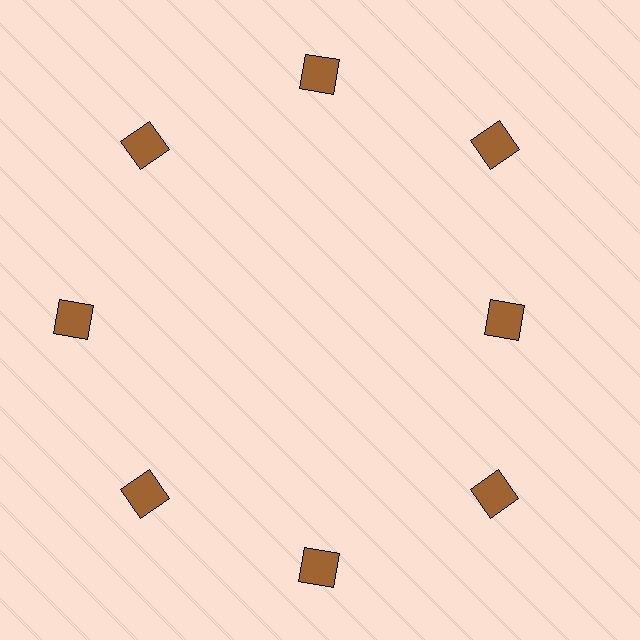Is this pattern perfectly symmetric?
No. The 8 brown squares are arranged in a ring, but one element near the 3 o'clock position is pulled inward toward the center, breaking the 8-fold rotational symmetry.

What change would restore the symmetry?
The symmetry would be restored by moving it outward, back onto the ring so that all 8 squares sit at equal angles and equal distance from the center.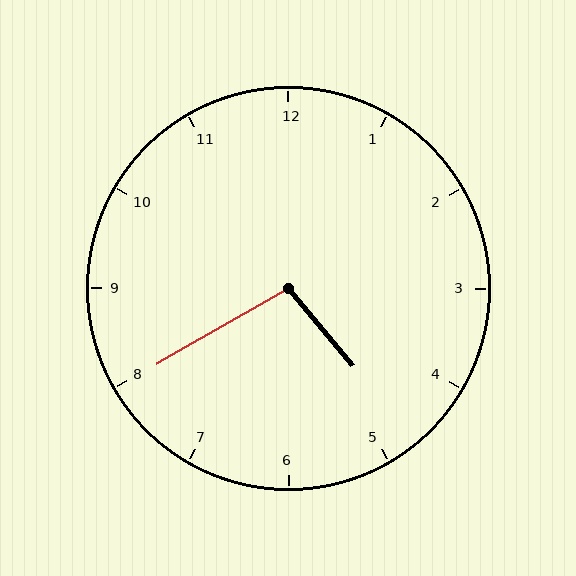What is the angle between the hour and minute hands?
Approximately 100 degrees.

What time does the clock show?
4:40.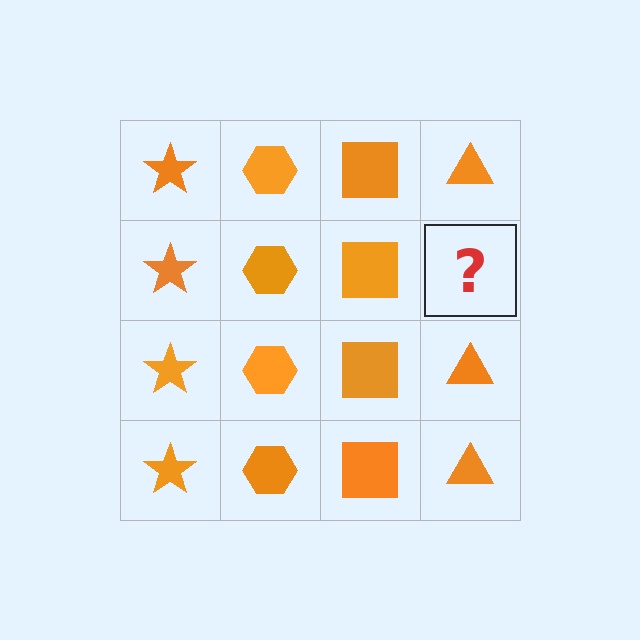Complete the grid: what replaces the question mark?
The question mark should be replaced with an orange triangle.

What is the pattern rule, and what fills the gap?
The rule is that each column has a consistent shape. The gap should be filled with an orange triangle.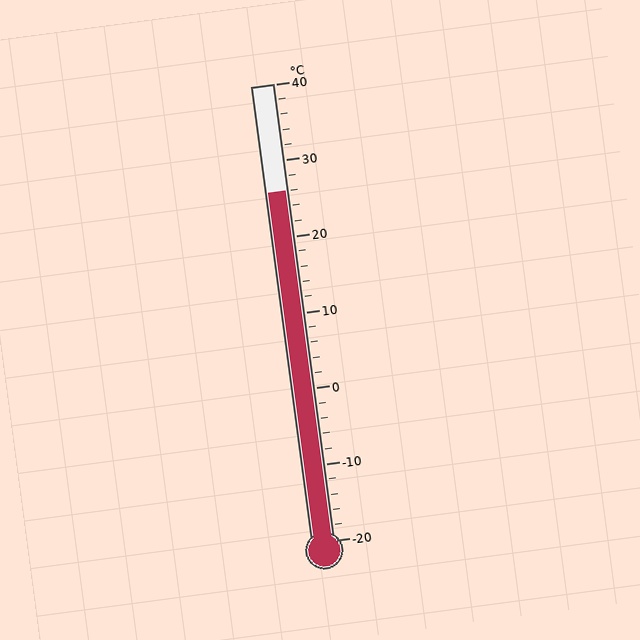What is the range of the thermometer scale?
The thermometer scale ranges from -20°C to 40°C.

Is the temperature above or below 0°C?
The temperature is above 0°C.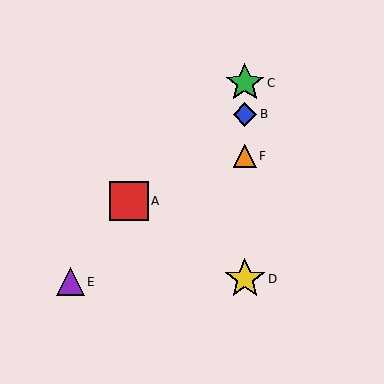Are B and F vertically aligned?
Yes, both are at x≈245.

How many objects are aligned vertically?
4 objects (B, C, D, F) are aligned vertically.